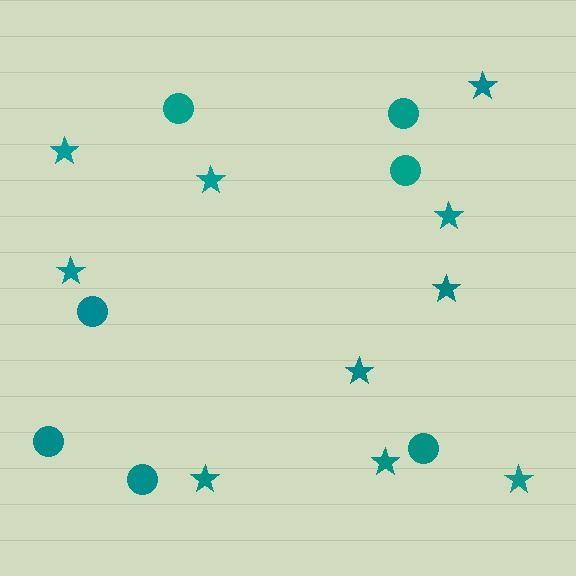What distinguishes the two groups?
There are 2 groups: one group of stars (10) and one group of circles (7).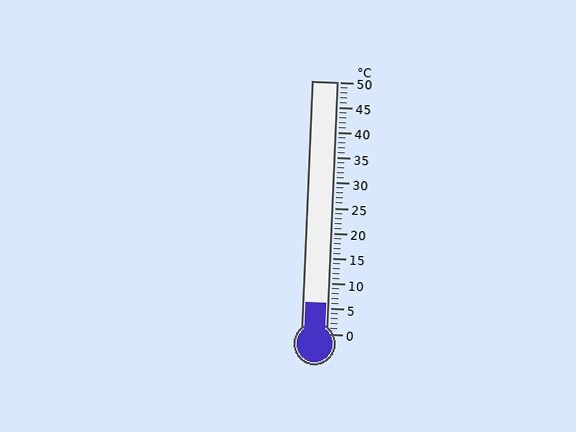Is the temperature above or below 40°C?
The temperature is below 40°C.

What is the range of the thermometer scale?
The thermometer scale ranges from 0°C to 50°C.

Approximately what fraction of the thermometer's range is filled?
The thermometer is filled to approximately 10% of its range.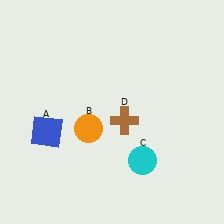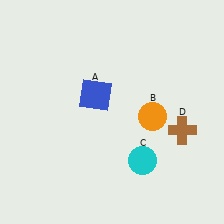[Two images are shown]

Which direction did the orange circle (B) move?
The orange circle (B) moved right.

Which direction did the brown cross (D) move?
The brown cross (D) moved right.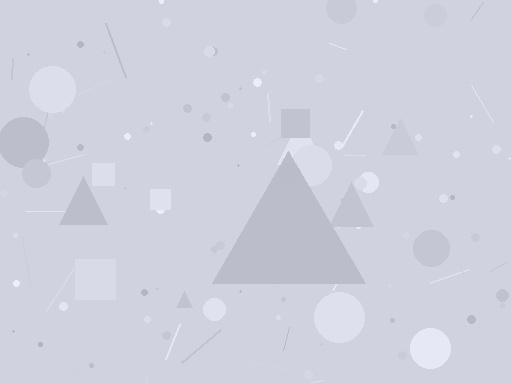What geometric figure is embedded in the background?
A triangle is embedded in the background.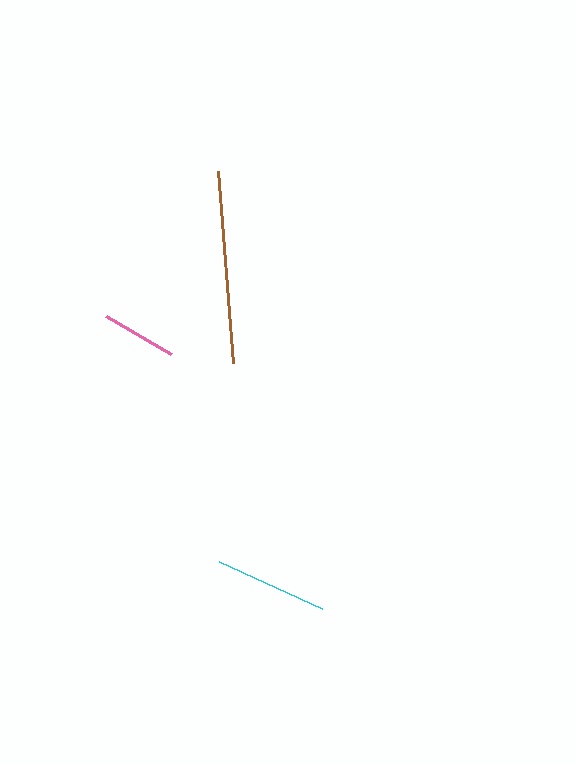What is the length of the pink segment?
The pink segment is approximately 75 pixels long.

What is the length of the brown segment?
The brown segment is approximately 193 pixels long.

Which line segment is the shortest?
The pink line is the shortest at approximately 75 pixels.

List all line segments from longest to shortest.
From longest to shortest: brown, cyan, pink.